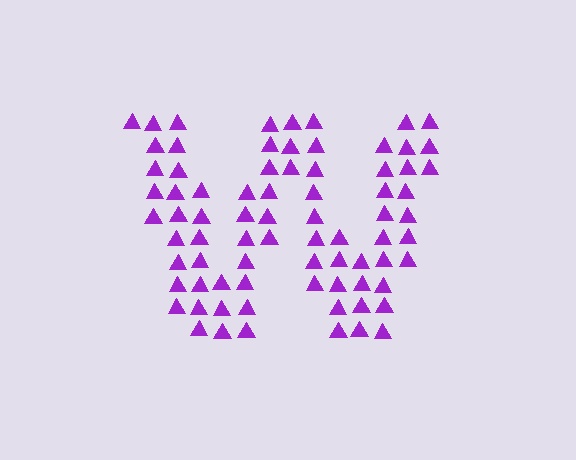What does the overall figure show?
The overall figure shows the letter W.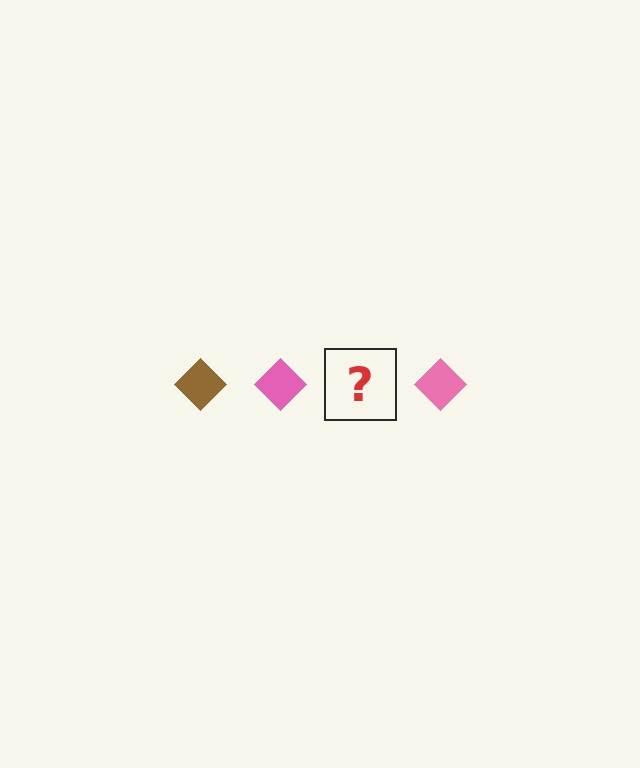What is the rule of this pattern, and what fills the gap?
The rule is that the pattern cycles through brown, pink diamonds. The gap should be filled with a brown diamond.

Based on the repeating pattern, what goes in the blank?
The blank should be a brown diamond.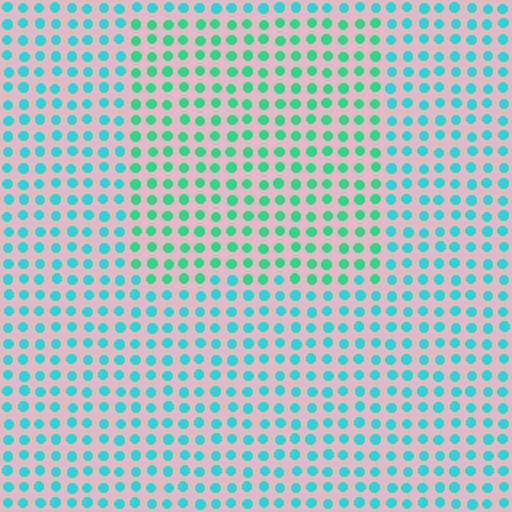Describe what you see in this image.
The image is filled with small cyan elements in a uniform arrangement. A rectangle-shaped region is visible where the elements are tinted to a slightly different hue, forming a subtle color boundary.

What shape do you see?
I see a rectangle.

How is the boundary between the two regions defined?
The boundary is defined purely by a slight shift in hue (about 30 degrees). Spacing, size, and orientation are identical on both sides.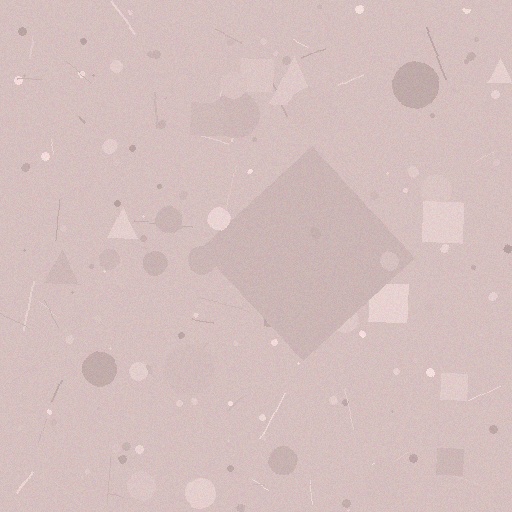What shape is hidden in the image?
A diamond is hidden in the image.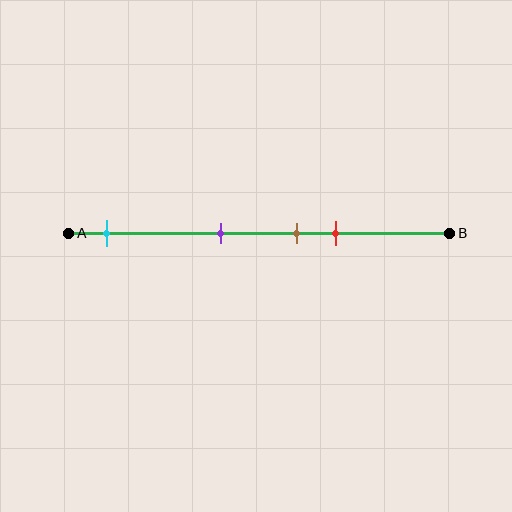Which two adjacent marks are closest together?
The brown and red marks are the closest adjacent pair.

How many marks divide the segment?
There are 4 marks dividing the segment.